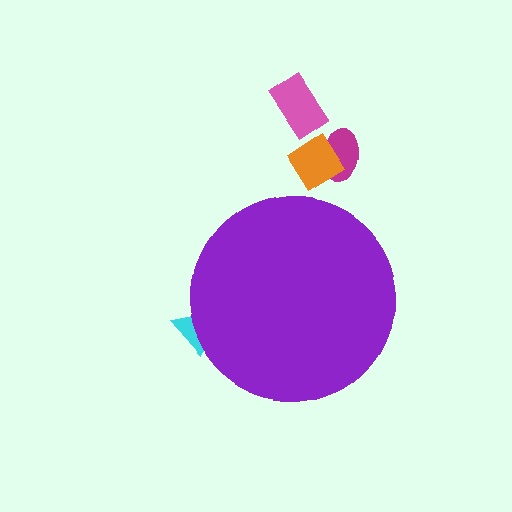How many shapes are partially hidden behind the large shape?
1 shape is partially hidden.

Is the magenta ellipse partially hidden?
No, the magenta ellipse is fully visible.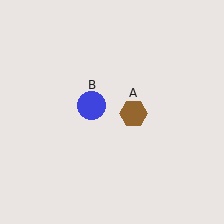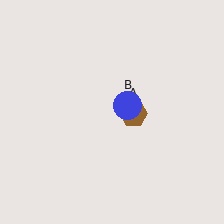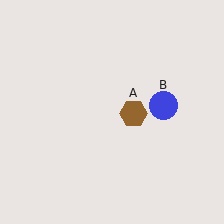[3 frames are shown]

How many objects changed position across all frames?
1 object changed position: blue circle (object B).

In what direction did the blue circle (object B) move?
The blue circle (object B) moved right.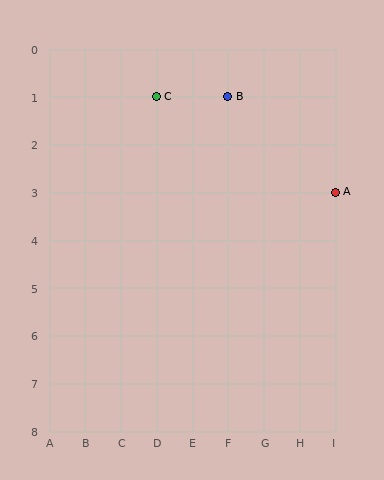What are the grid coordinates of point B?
Point B is at grid coordinates (F, 1).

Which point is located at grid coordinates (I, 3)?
Point A is at (I, 3).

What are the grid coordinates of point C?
Point C is at grid coordinates (D, 1).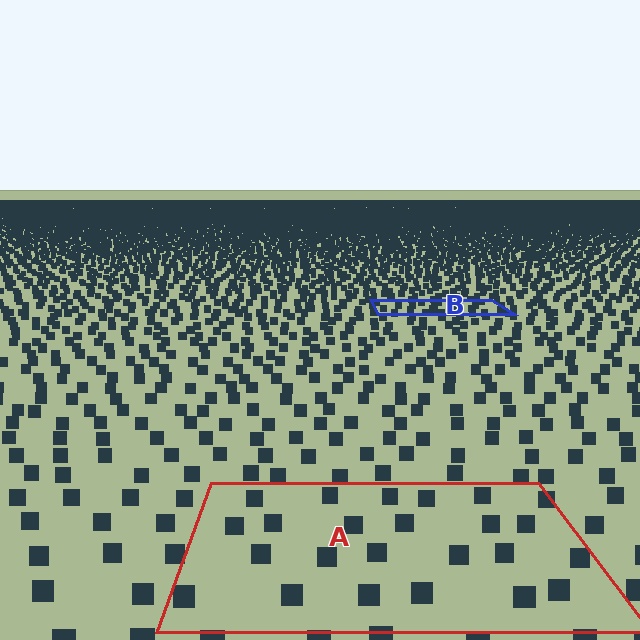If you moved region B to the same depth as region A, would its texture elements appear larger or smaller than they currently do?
They would appear larger. At a closer depth, the same texture elements are projected at a bigger on-screen size.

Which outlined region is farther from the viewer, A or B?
Region B is farther from the viewer — the texture elements inside it appear smaller and more densely packed.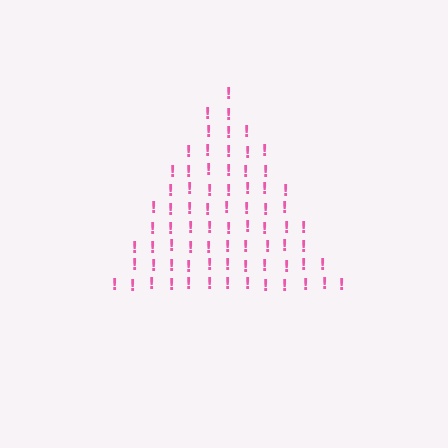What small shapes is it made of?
It is made of small exclamation marks.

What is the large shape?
The large shape is a triangle.